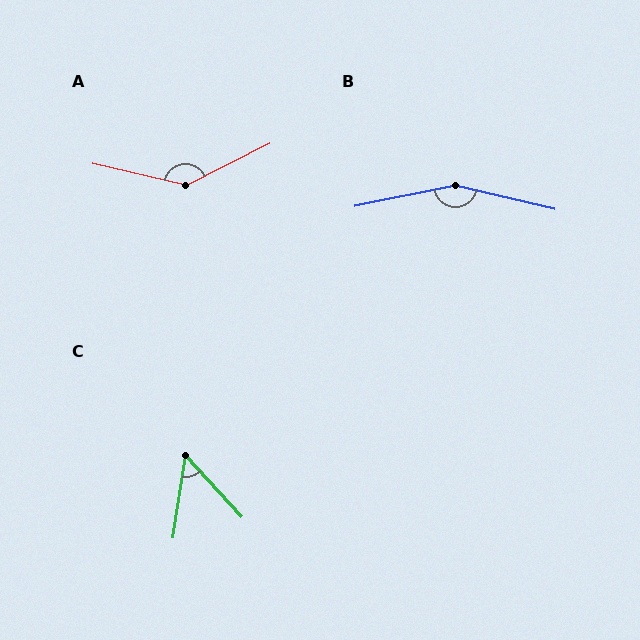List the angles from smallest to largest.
C (51°), A (140°), B (155°).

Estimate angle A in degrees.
Approximately 140 degrees.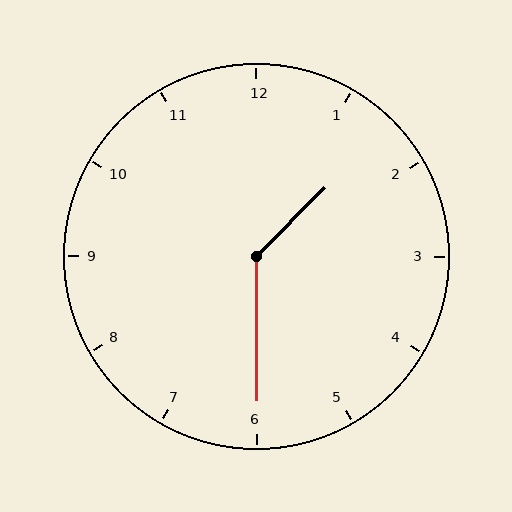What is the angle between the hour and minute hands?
Approximately 135 degrees.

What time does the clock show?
1:30.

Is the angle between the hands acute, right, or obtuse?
It is obtuse.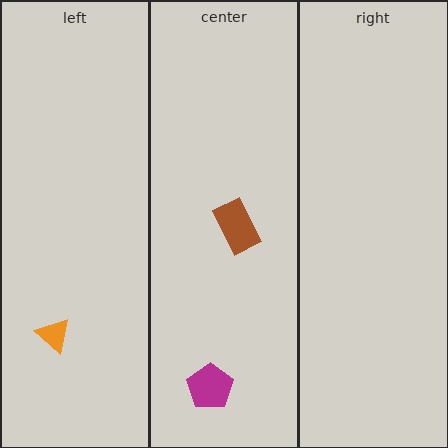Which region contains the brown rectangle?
The center region.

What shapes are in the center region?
The brown rectangle, the magenta pentagon.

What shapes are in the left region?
The orange triangle.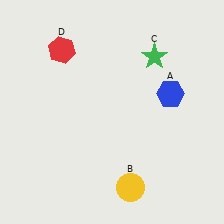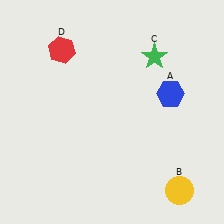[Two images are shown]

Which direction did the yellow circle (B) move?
The yellow circle (B) moved right.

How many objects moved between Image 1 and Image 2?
1 object moved between the two images.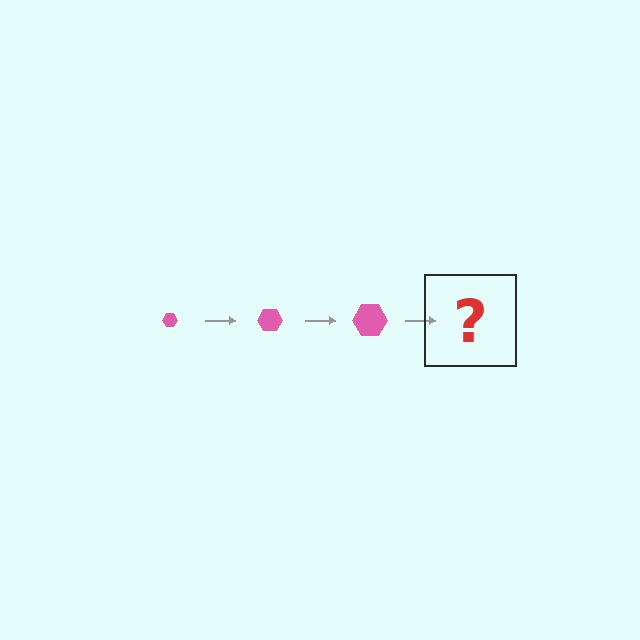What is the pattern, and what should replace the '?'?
The pattern is that the hexagon gets progressively larger each step. The '?' should be a pink hexagon, larger than the previous one.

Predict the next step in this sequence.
The next step is a pink hexagon, larger than the previous one.